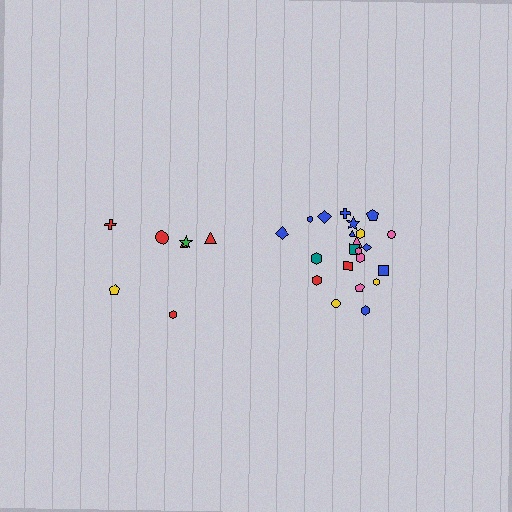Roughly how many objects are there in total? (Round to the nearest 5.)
Roughly 30 objects in total.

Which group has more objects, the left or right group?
The right group.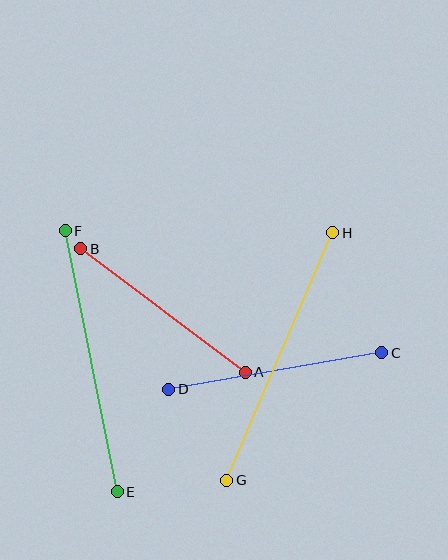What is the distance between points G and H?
The distance is approximately 269 pixels.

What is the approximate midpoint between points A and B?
The midpoint is at approximately (163, 310) pixels.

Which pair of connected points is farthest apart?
Points G and H are farthest apart.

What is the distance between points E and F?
The distance is approximately 266 pixels.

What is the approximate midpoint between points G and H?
The midpoint is at approximately (280, 357) pixels.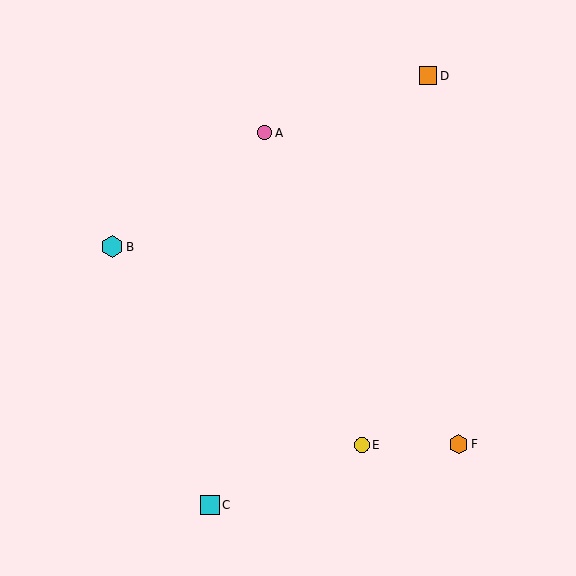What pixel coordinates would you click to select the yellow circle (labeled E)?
Click at (362, 445) to select the yellow circle E.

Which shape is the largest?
The cyan hexagon (labeled B) is the largest.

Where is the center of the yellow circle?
The center of the yellow circle is at (362, 445).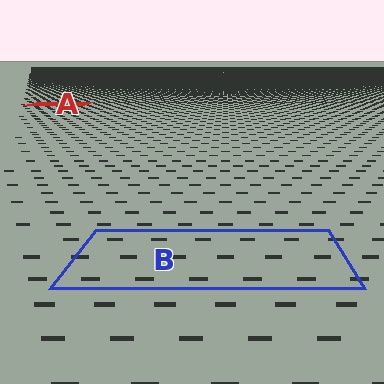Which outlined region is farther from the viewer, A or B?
Region A is farther from the viewer — the texture elements inside it appear smaller and more densely packed.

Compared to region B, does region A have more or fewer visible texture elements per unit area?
Region A has more texture elements per unit area — they are packed more densely because it is farther away.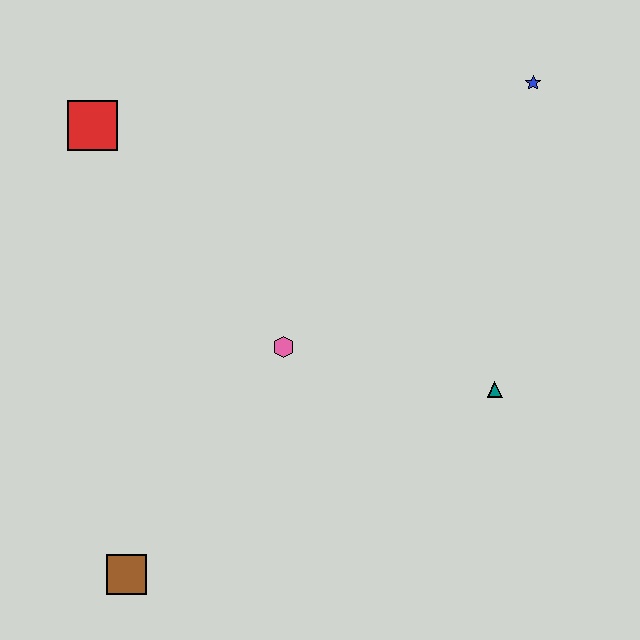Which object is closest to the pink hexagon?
The teal triangle is closest to the pink hexagon.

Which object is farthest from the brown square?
The blue star is farthest from the brown square.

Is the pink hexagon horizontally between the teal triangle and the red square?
Yes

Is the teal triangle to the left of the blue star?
Yes